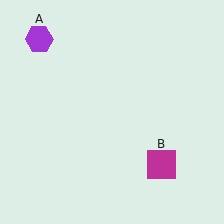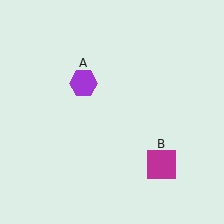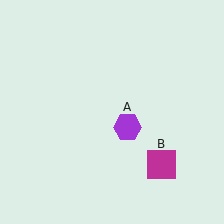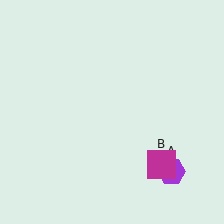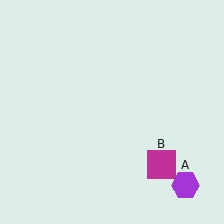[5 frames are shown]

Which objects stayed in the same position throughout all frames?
Magenta square (object B) remained stationary.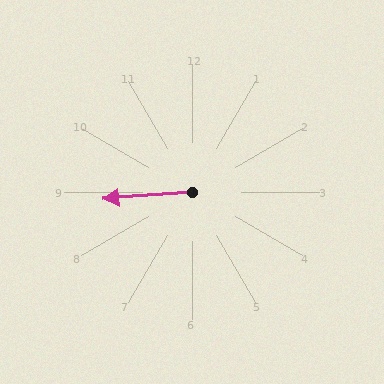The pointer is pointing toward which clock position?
Roughly 9 o'clock.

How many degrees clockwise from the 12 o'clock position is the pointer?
Approximately 266 degrees.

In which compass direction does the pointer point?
West.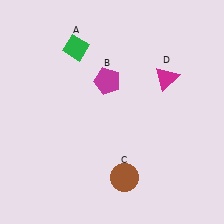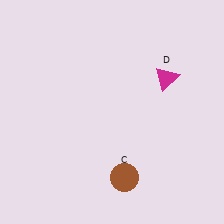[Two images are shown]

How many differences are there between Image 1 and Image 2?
There are 2 differences between the two images.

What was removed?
The green diamond (A), the magenta pentagon (B) were removed in Image 2.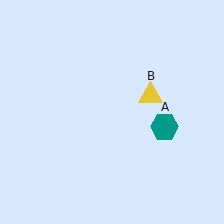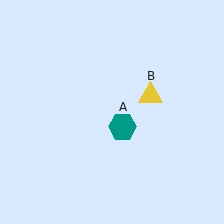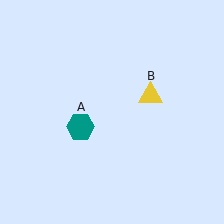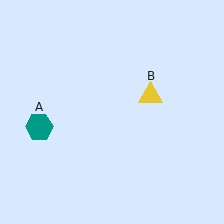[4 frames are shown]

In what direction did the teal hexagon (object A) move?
The teal hexagon (object A) moved left.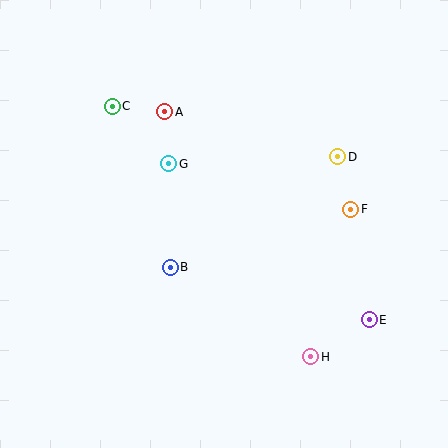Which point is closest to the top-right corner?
Point D is closest to the top-right corner.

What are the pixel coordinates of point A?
Point A is at (165, 112).